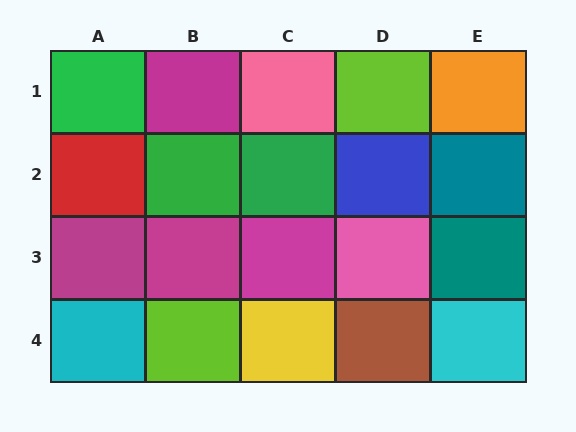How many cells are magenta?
4 cells are magenta.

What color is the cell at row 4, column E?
Cyan.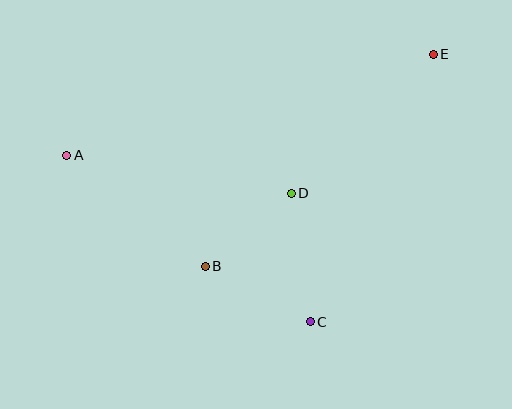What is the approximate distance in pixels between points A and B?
The distance between A and B is approximately 178 pixels.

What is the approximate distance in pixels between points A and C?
The distance between A and C is approximately 295 pixels.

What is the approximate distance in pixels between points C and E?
The distance between C and E is approximately 294 pixels.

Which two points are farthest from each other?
Points A and E are farthest from each other.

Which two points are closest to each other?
Points B and D are closest to each other.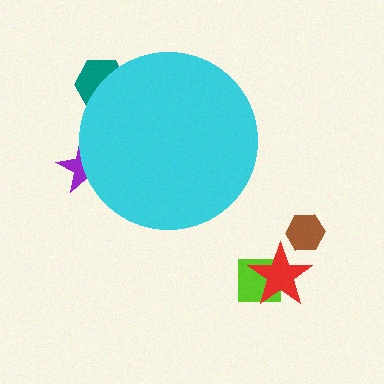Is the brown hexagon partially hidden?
No, the brown hexagon is fully visible.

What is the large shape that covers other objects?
A cyan circle.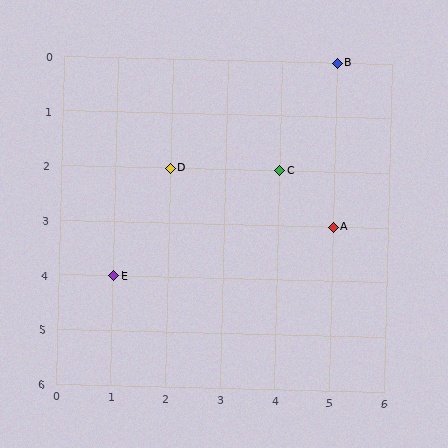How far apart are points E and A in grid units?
Points E and A are 4 columns and 1 row apart (about 4.1 grid units diagonally).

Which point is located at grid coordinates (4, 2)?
Point C is at (4, 2).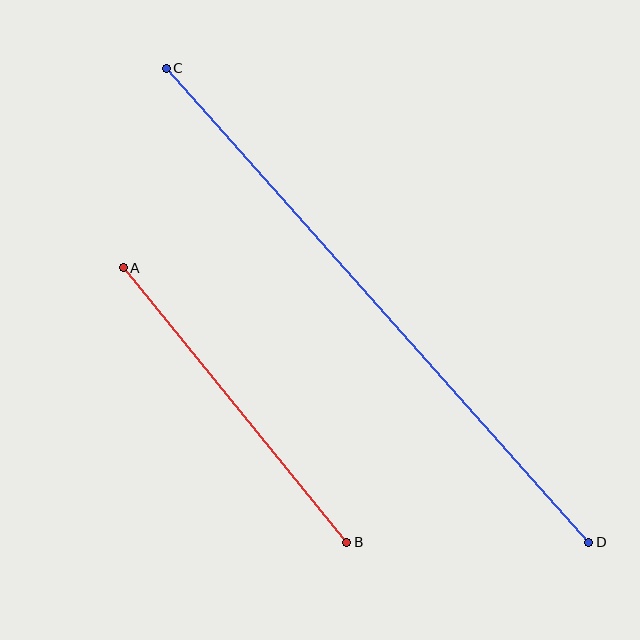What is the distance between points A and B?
The distance is approximately 354 pixels.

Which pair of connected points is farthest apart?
Points C and D are farthest apart.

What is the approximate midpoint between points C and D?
The midpoint is at approximately (378, 305) pixels.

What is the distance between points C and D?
The distance is approximately 635 pixels.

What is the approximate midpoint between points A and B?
The midpoint is at approximately (235, 405) pixels.